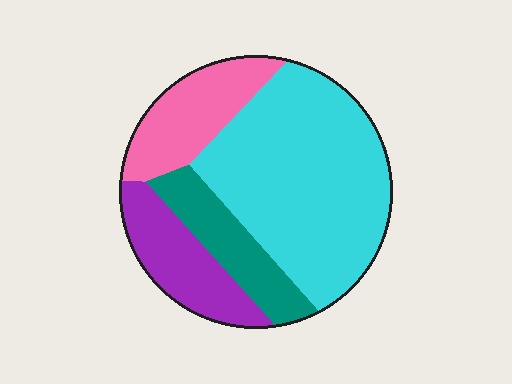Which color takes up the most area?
Cyan, at roughly 50%.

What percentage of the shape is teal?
Teal takes up less than a sixth of the shape.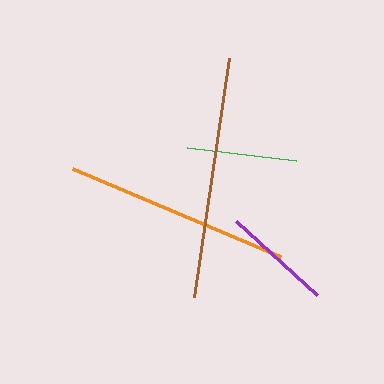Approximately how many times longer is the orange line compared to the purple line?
The orange line is approximately 2.1 times the length of the purple line.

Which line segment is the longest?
The brown line is the longest at approximately 242 pixels.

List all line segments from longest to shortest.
From longest to shortest: brown, orange, purple, green.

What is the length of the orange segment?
The orange segment is approximately 226 pixels long.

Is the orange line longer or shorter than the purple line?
The orange line is longer than the purple line.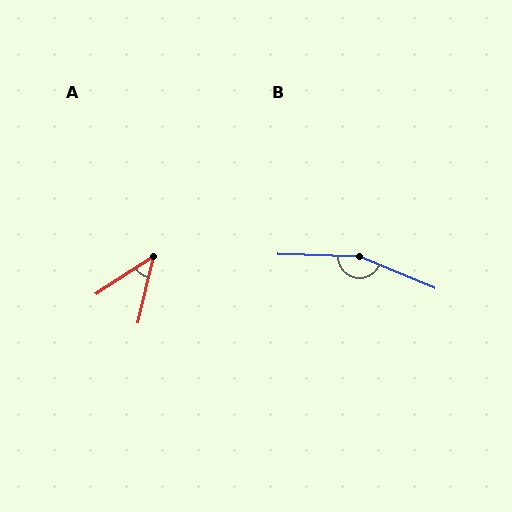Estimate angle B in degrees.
Approximately 159 degrees.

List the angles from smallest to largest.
A (44°), B (159°).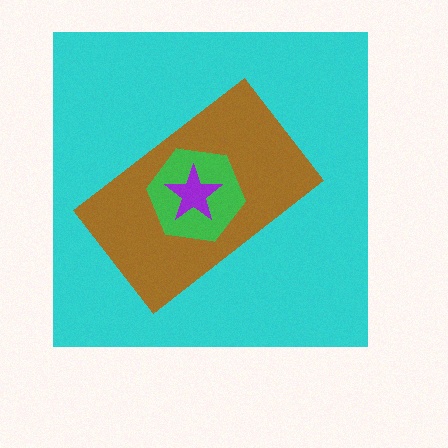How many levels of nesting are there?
4.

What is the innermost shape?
The purple star.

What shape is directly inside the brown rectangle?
The green hexagon.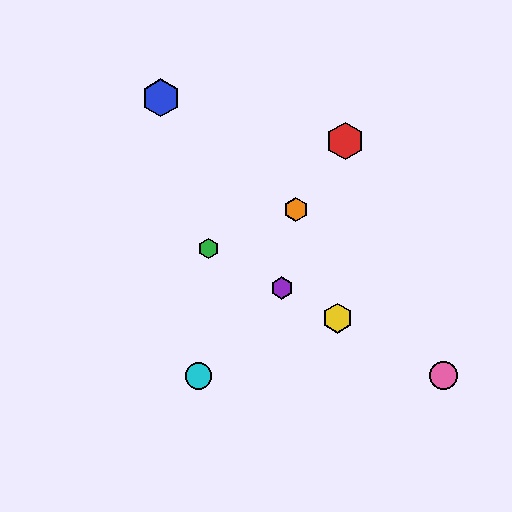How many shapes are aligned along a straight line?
4 shapes (the green hexagon, the yellow hexagon, the purple hexagon, the pink circle) are aligned along a straight line.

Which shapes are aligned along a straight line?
The green hexagon, the yellow hexagon, the purple hexagon, the pink circle are aligned along a straight line.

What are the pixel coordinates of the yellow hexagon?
The yellow hexagon is at (338, 318).